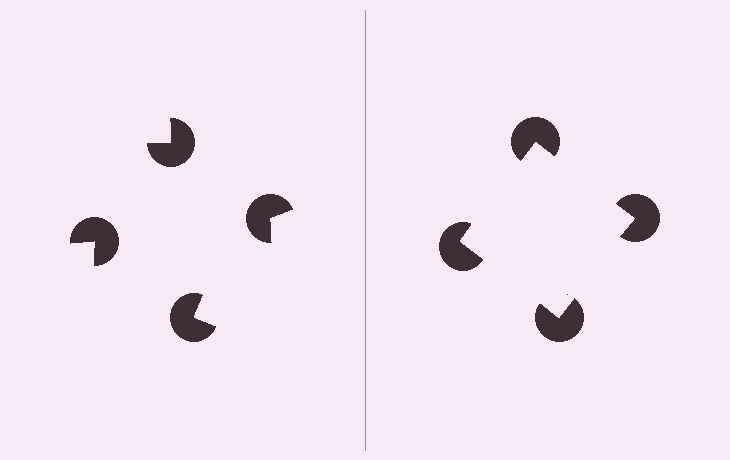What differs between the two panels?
The pac-man discs are positioned identically on both sides; only the wedge orientations differ. On the right they align to a square; on the left they are misaligned.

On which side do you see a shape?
An illusory square appears on the right side. On the left side the wedge cuts are rotated, so no coherent shape forms.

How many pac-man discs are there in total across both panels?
8 — 4 on each side.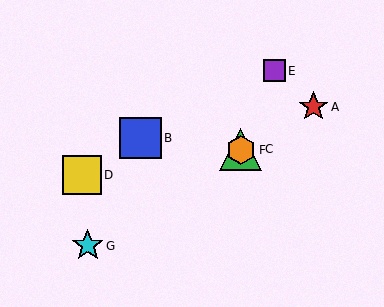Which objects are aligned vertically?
Objects C, F are aligned vertically.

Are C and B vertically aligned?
No, C is at x≈241 and B is at x≈141.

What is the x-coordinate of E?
Object E is at x≈274.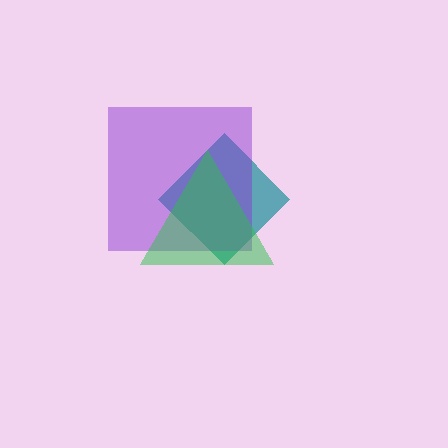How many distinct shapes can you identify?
There are 3 distinct shapes: a teal diamond, a purple square, a green triangle.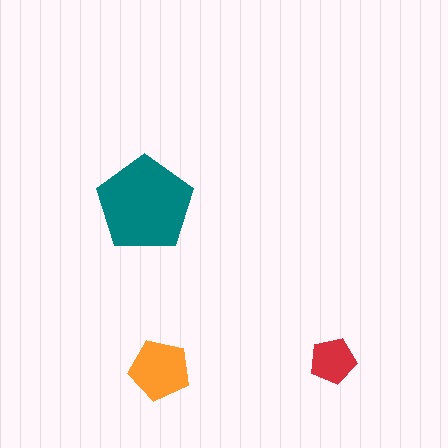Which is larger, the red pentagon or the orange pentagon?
The orange one.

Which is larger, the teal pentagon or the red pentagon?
The teal one.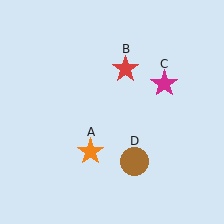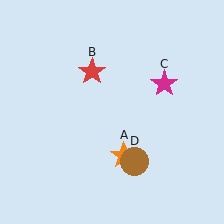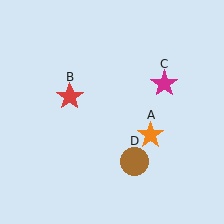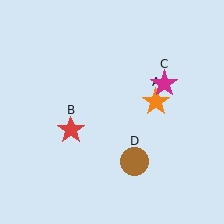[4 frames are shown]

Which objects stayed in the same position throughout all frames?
Magenta star (object C) and brown circle (object D) remained stationary.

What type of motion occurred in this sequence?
The orange star (object A), red star (object B) rotated counterclockwise around the center of the scene.